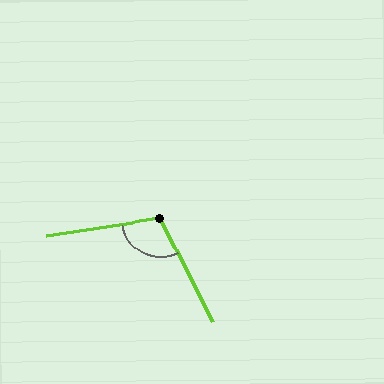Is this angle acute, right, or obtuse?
It is obtuse.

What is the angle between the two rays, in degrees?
Approximately 108 degrees.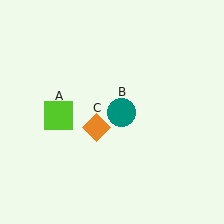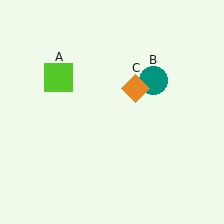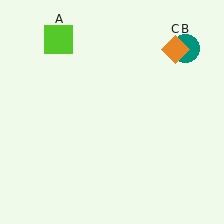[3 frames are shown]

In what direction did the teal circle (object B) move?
The teal circle (object B) moved up and to the right.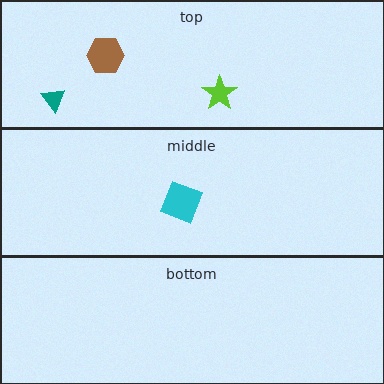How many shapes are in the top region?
3.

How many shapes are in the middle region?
1.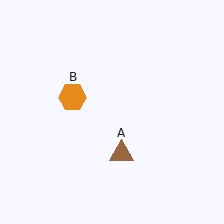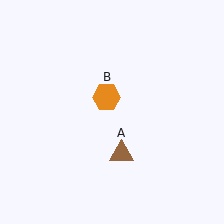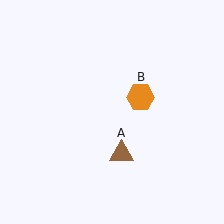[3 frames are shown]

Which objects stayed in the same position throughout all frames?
Brown triangle (object A) remained stationary.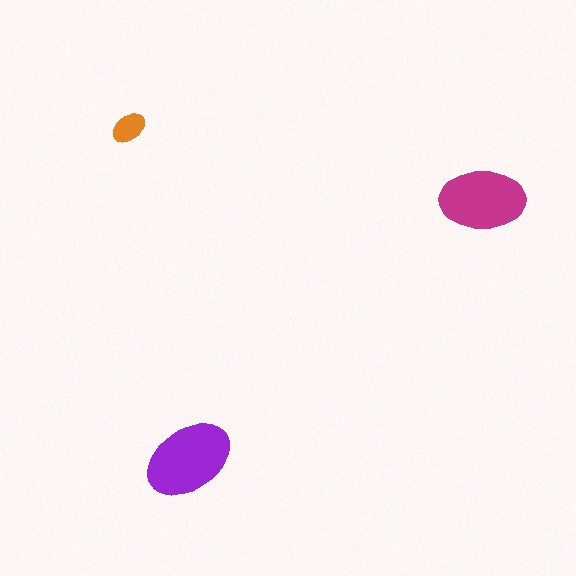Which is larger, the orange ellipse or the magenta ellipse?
The magenta one.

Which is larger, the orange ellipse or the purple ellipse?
The purple one.